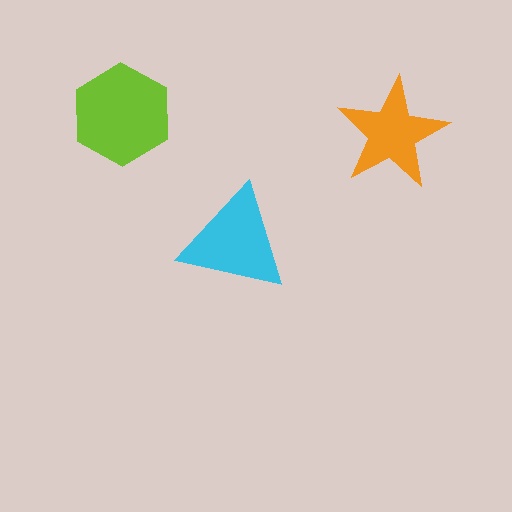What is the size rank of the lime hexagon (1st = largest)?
1st.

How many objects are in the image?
There are 3 objects in the image.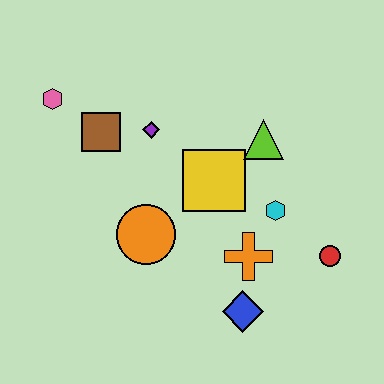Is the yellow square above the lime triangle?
No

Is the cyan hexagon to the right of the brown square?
Yes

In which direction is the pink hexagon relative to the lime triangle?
The pink hexagon is to the left of the lime triangle.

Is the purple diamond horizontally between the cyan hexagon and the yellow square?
No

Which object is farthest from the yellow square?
The pink hexagon is farthest from the yellow square.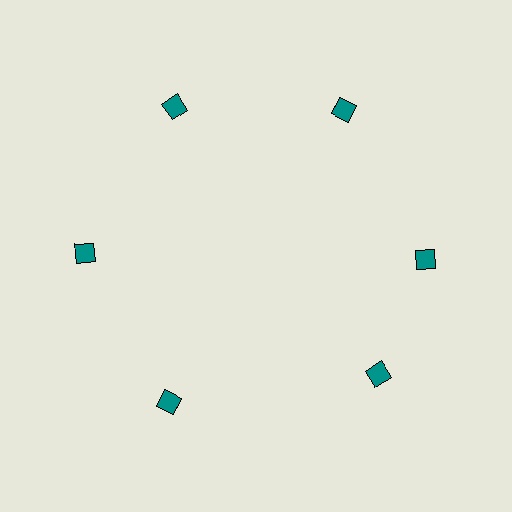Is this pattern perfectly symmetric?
No. The 6 teal diamonds are arranged in a ring, but one element near the 5 o'clock position is rotated out of alignment along the ring, breaking the 6-fold rotational symmetry.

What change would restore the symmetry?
The symmetry would be restored by rotating it back into even spacing with its neighbors so that all 6 diamonds sit at equal angles and equal distance from the center.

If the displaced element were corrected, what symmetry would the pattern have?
It would have 6-fold rotational symmetry — the pattern would map onto itself every 60 degrees.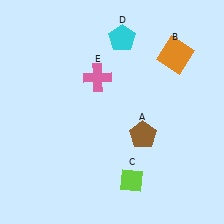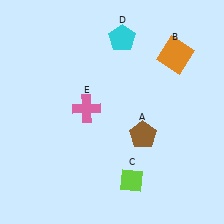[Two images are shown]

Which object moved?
The pink cross (E) moved down.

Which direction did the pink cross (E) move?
The pink cross (E) moved down.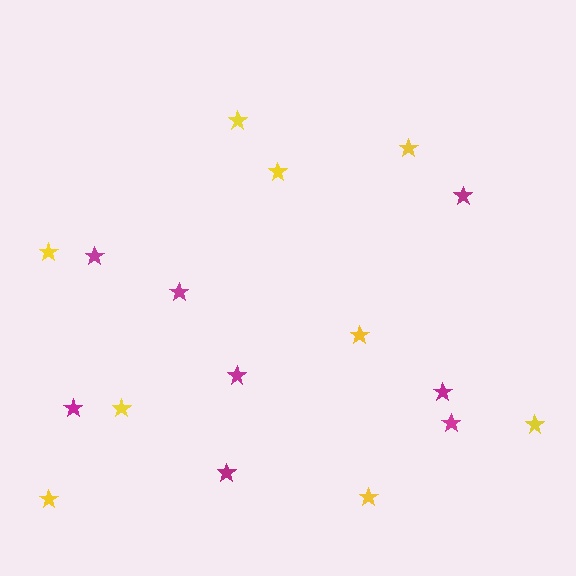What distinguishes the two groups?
There are 2 groups: one group of magenta stars (8) and one group of yellow stars (9).